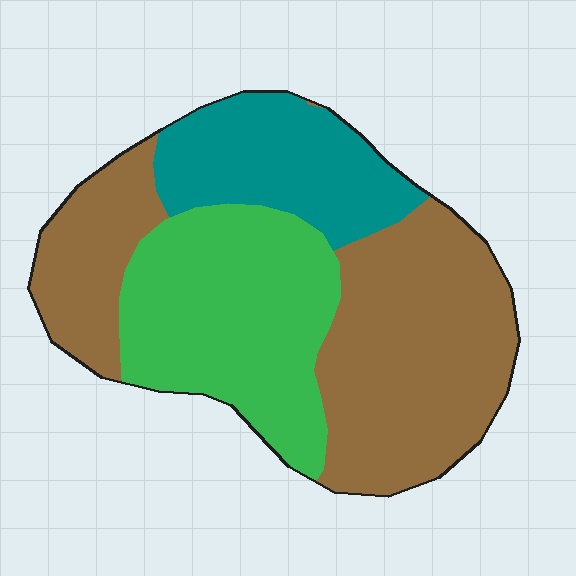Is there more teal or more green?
Green.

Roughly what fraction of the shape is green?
Green covers around 30% of the shape.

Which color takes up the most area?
Brown, at roughly 50%.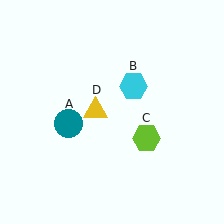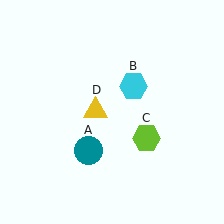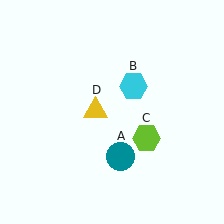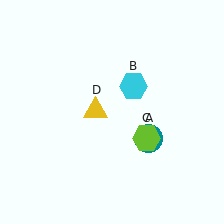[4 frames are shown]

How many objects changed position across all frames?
1 object changed position: teal circle (object A).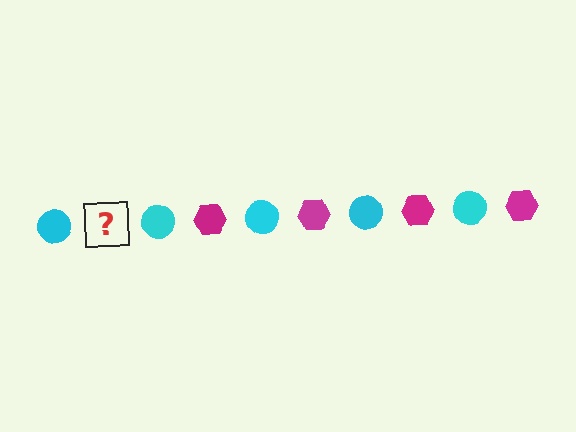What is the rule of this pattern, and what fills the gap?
The rule is that the pattern alternates between cyan circle and magenta hexagon. The gap should be filled with a magenta hexagon.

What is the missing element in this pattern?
The missing element is a magenta hexagon.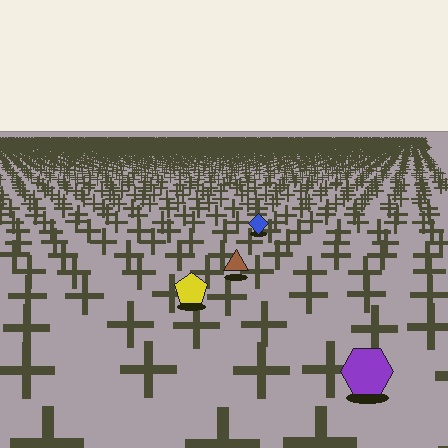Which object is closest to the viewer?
The purple hexagon is closest. The texture marks near it are larger and more spread out.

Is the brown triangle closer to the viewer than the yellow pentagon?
No. The yellow pentagon is closer — you can tell from the texture gradient: the ground texture is coarser near it.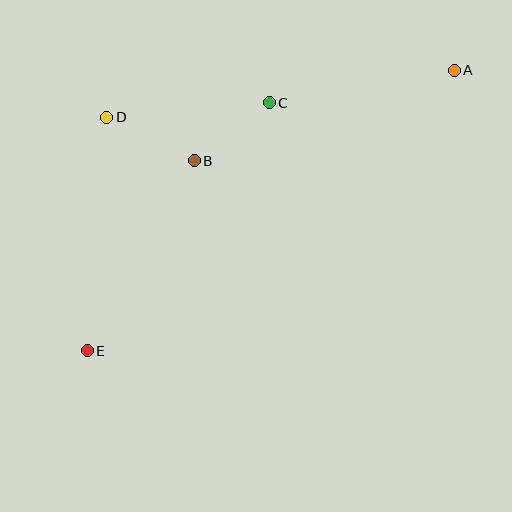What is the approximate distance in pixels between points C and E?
The distance between C and E is approximately 307 pixels.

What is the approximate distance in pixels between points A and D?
The distance between A and D is approximately 351 pixels.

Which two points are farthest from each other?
Points A and E are farthest from each other.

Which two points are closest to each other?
Points B and C are closest to each other.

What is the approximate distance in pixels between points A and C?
The distance between A and C is approximately 188 pixels.